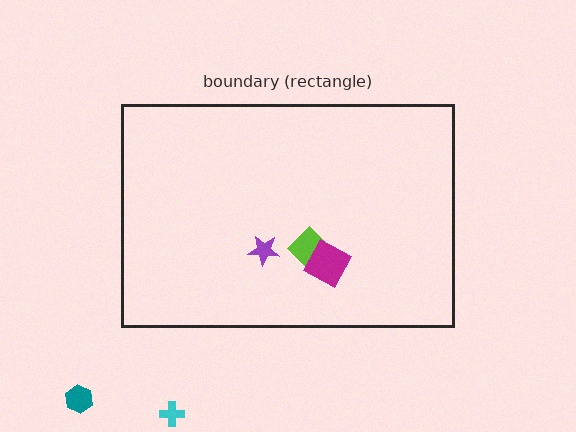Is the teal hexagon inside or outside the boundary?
Outside.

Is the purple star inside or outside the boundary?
Inside.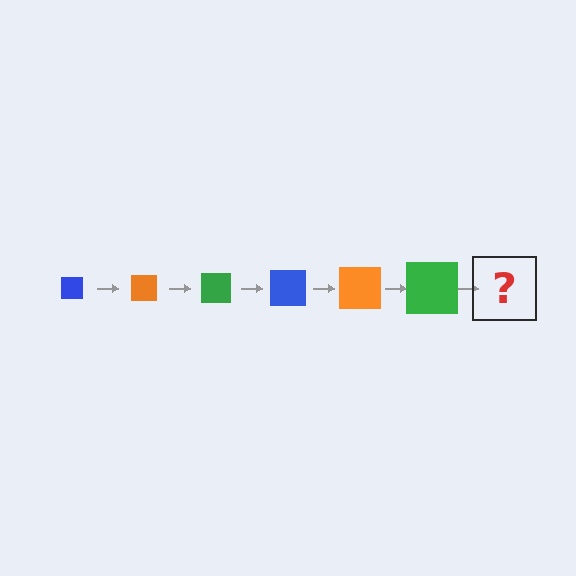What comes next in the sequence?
The next element should be a blue square, larger than the previous one.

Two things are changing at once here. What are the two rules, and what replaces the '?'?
The two rules are that the square grows larger each step and the color cycles through blue, orange, and green. The '?' should be a blue square, larger than the previous one.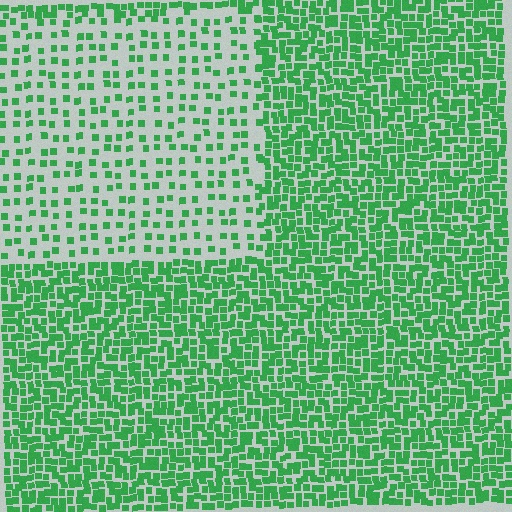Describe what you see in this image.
The image contains small green elements arranged at two different densities. A rectangle-shaped region is visible where the elements are less densely packed than the surrounding area.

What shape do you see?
I see a rectangle.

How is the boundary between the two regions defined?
The boundary is defined by a change in element density (approximately 2.7x ratio). All elements are the same color, size, and shape.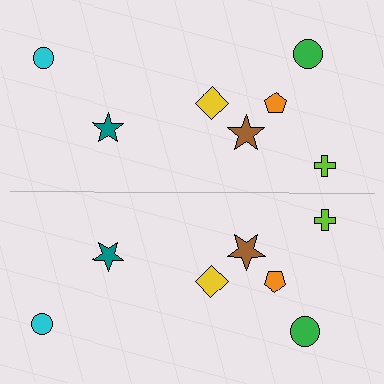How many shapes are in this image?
There are 14 shapes in this image.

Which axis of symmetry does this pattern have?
The pattern has a horizontal axis of symmetry running through the center of the image.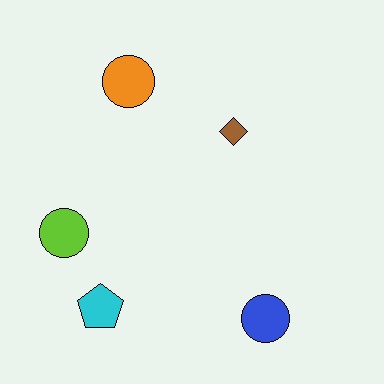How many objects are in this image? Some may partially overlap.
There are 5 objects.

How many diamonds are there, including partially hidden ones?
There is 1 diamond.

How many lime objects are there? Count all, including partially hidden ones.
There is 1 lime object.